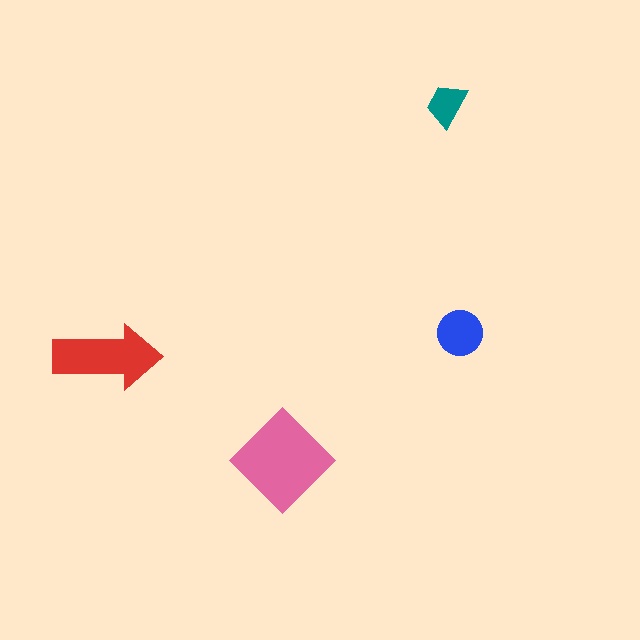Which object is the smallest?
The teal trapezoid.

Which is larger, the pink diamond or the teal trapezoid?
The pink diamond.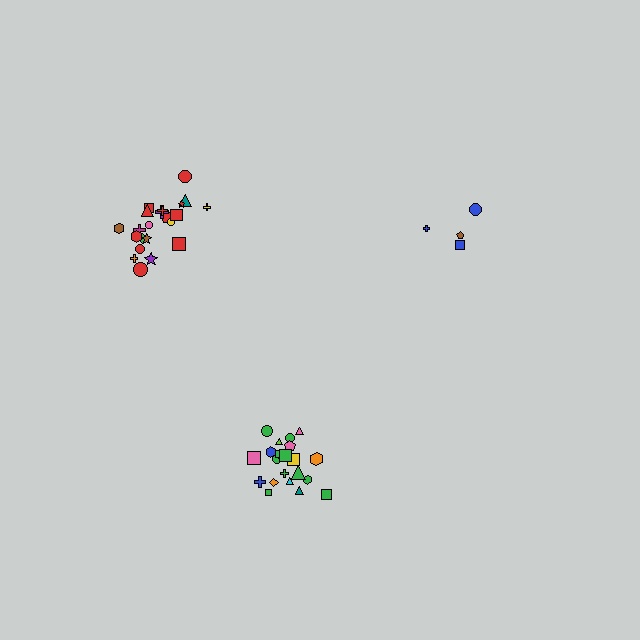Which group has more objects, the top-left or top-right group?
The top-left group.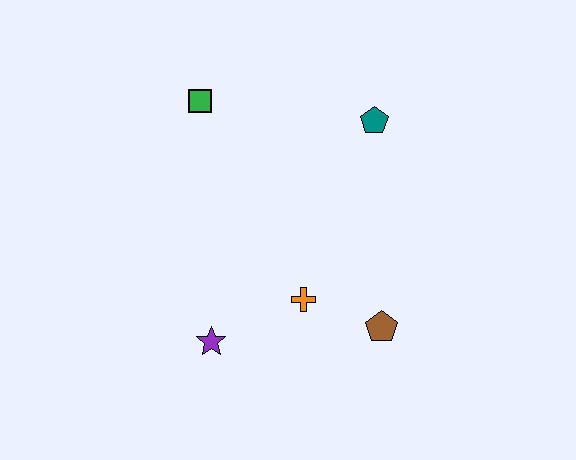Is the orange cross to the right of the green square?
Yes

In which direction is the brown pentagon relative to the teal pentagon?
The brown pentagon is below the teal pentagon.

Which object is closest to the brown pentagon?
The orange cross is closest to the brown pentagon.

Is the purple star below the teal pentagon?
Yes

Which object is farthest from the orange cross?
The green square is farthest from the orange cross.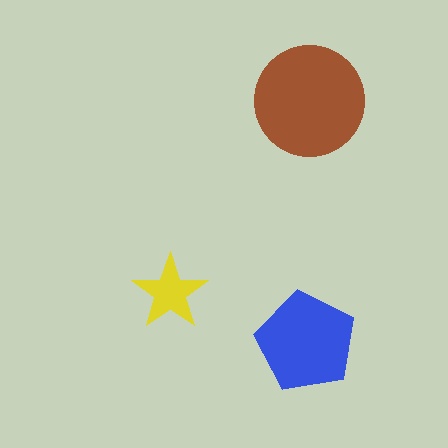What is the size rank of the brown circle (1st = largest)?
1st.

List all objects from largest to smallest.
The brown circle, the blue pentagon, the yellow star.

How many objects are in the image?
There are 3 objects in the image.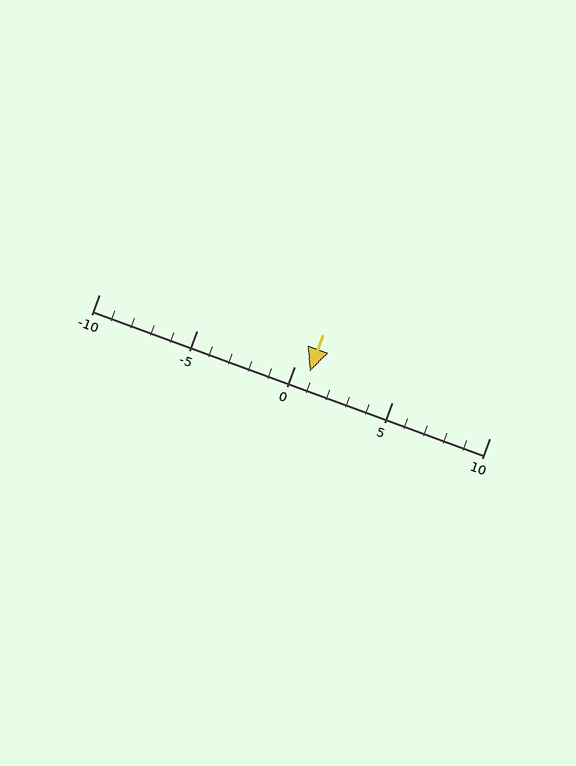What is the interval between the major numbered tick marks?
The major tick marks are spaced 5 units apart.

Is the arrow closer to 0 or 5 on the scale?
The arrow is closer to 0.